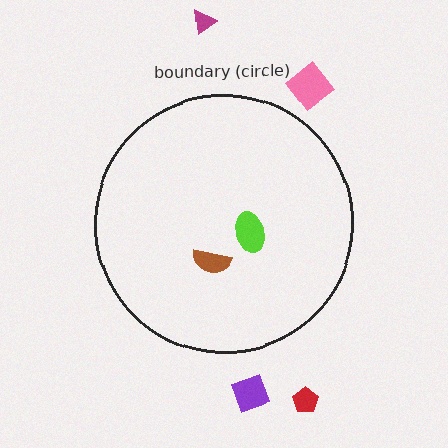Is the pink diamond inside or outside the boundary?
Outside.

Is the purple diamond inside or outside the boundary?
Outside.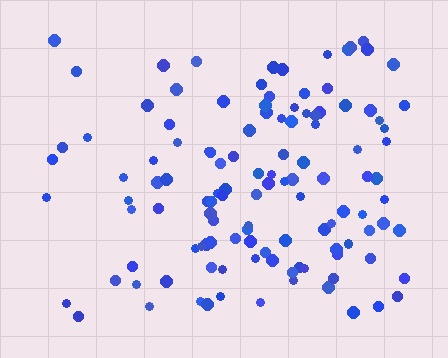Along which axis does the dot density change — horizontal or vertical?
Horizontal.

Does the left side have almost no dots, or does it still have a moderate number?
Still a moderate number, just noticeably fewer than the right.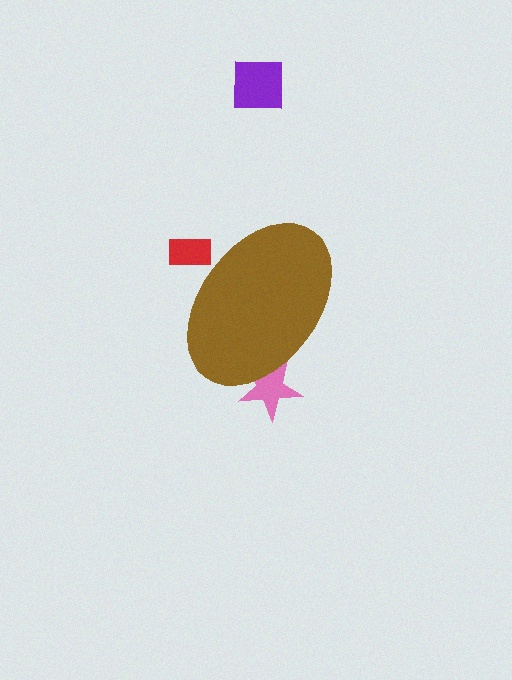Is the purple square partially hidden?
No, the purple square is fully visible.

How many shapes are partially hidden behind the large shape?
2 shapes are partially hidden.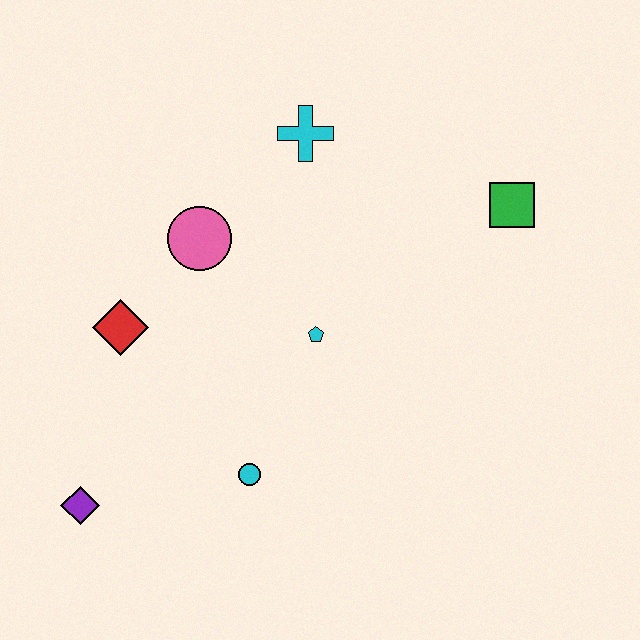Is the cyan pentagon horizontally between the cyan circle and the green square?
Yes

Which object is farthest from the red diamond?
The green square is farthest from the red diamond.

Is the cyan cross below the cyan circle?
No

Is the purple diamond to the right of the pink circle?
No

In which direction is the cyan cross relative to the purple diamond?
The cyan cross is above the purple diamond.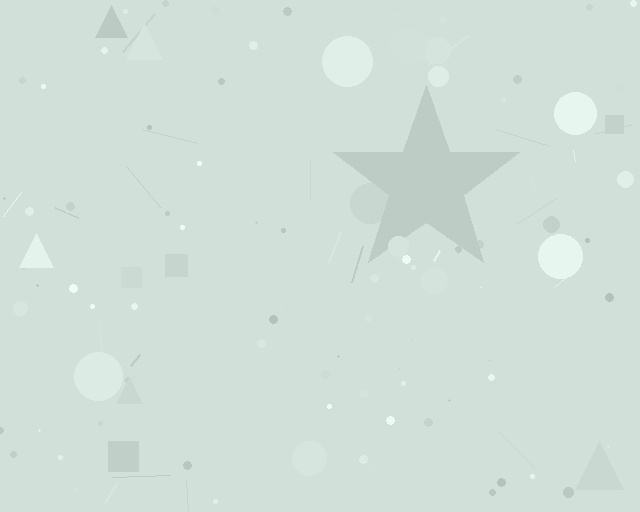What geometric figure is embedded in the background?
A star is embedded in the background.